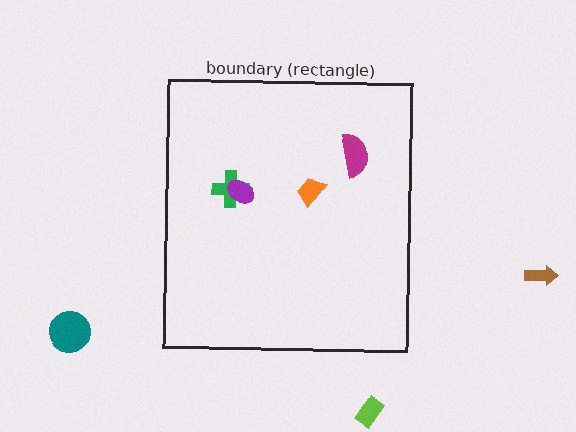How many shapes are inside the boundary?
4 inside, 3 outside.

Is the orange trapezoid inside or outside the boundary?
Inside.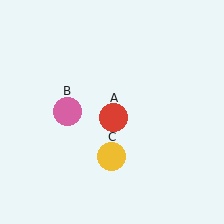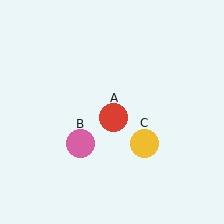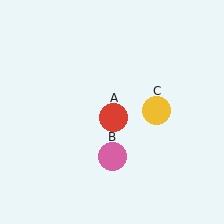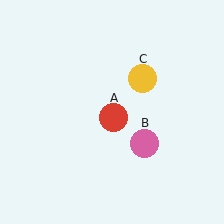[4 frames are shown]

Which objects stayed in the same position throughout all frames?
Red circle (object A) remained stationary.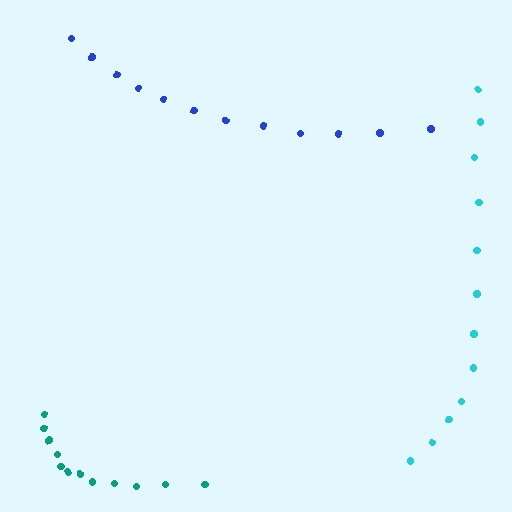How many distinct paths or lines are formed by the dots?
There are 3 distinct paths.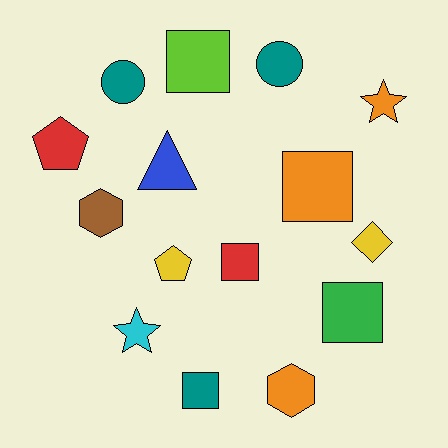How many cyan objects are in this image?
There is 1 cyan object.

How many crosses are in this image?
There are no crosses.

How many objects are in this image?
There are 15 objects.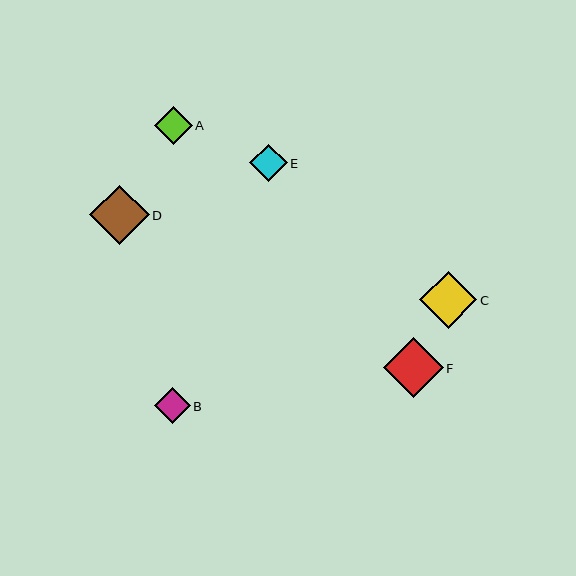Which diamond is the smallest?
Diamond B is the smallest with a size of approximately 36 pixels.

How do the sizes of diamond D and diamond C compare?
Diamond D and diamond C are approximately the same size.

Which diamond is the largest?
Diamond F is the largest with a size of approximately 60 pixels.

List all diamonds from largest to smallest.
From largest to smallest: F, D, C, A, E, B.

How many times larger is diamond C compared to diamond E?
Diamond C is approximately 1.5 times the size of diamond E.